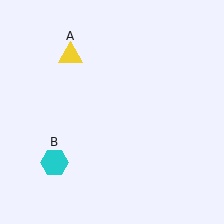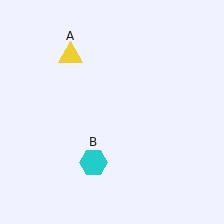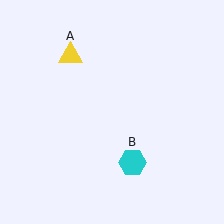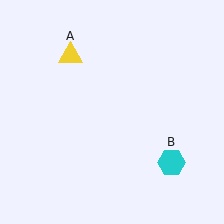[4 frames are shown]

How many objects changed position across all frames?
1 object changed position: cyan hexagon (object B).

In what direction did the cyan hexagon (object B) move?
The cyan hexagon (object B) moved right.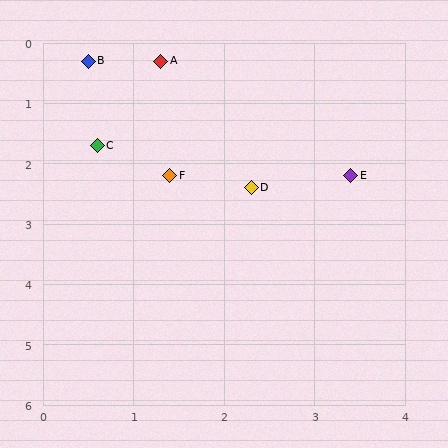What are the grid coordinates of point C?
Point C is at approximately (0.6, 1.7).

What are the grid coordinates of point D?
Point D is at approximately (2.3, 2.4).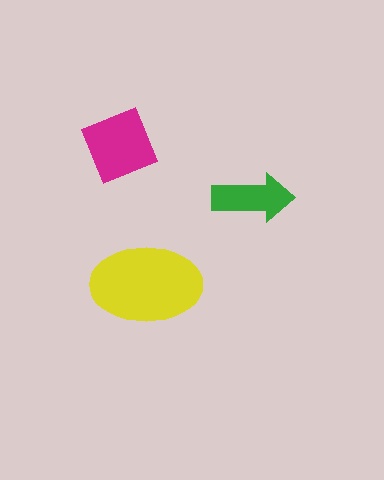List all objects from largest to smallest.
The yellow ellipse, the magenta diamond, the green arrow.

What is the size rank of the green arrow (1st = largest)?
3rd.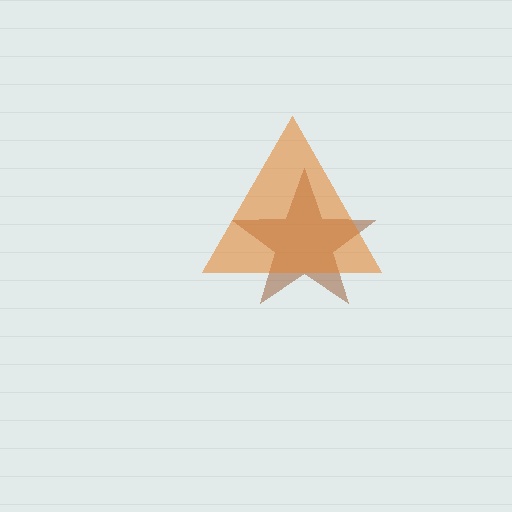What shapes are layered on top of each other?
The layered shapes are: a brown star, an orange triangle.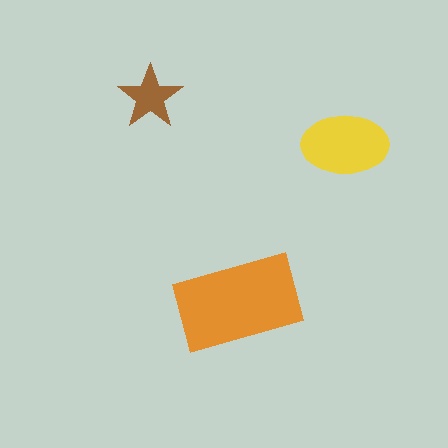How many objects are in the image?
There are 3 objects in the image.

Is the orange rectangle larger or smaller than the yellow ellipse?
Larger.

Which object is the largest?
The orange rectangle.